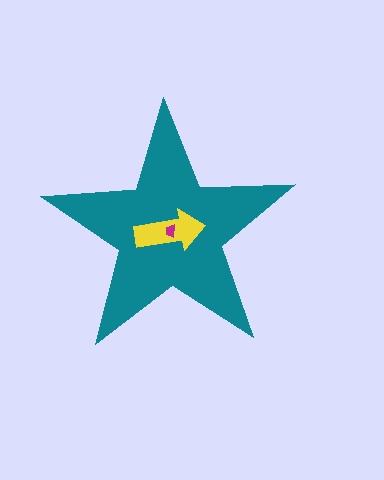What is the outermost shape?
The teal star.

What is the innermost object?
The magenta trapezoid.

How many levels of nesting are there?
3.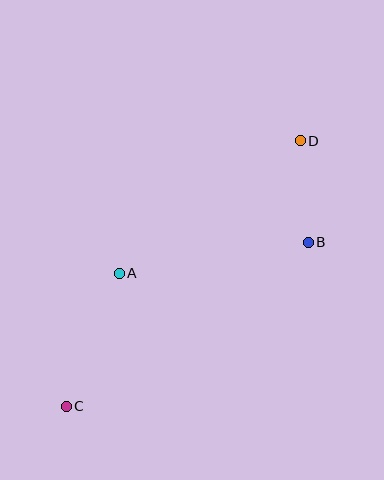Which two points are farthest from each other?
Points C and D are farthest from each other.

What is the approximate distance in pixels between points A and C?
The distance between A and C is approximately 143 pixels.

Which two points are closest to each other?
Points B and D are closest to each other.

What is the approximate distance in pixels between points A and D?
The distance between A and D is approximately 224 pixels.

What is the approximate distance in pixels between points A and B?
The distance between A and B is approximately 191 pixels.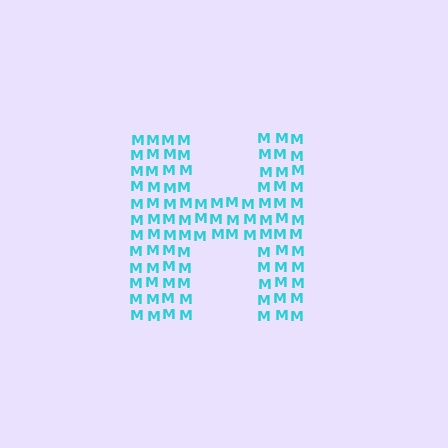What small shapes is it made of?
It is made of small letter M's.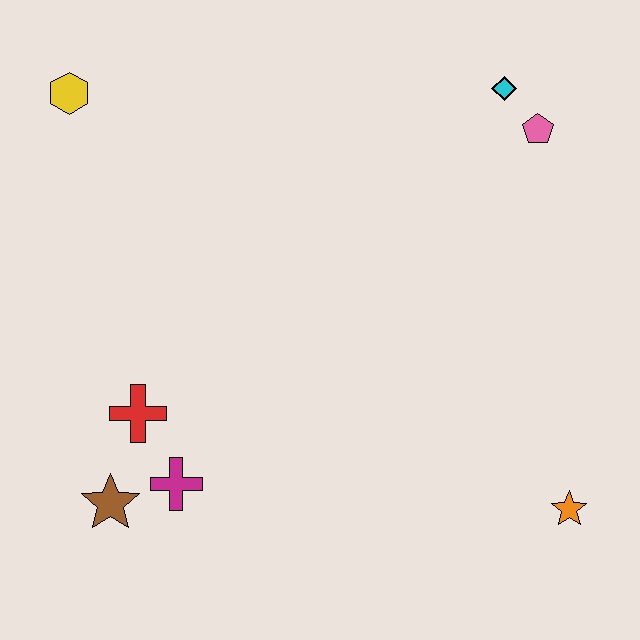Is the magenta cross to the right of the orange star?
No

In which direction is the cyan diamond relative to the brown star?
The cyan diamond is above the brown star.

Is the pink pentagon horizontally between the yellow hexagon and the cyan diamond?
No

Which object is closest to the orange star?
The pink pentagon is closest to the orange star.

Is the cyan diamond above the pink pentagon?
Yes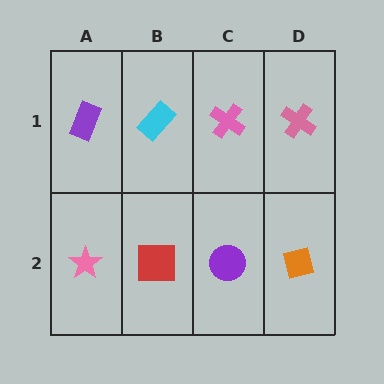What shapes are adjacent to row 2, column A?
A purple rectangle (row 1, column A), a red square (row 2, column B).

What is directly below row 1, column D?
An orange square.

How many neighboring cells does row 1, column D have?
2.